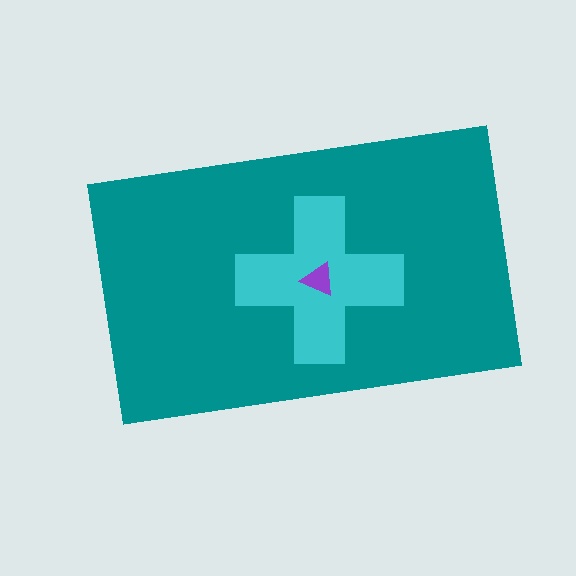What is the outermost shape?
The teal rectangle.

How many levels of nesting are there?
3.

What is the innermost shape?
The purple triangle.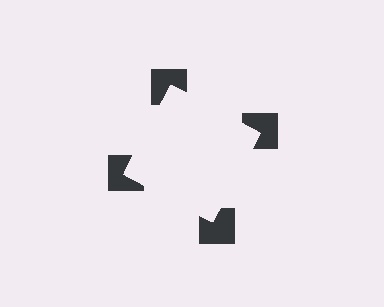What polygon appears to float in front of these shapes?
An illusory square — its edges are inferred from the aligned wedge cuts in the notched squares, not physically drawn.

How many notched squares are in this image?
There are 4 — one at each vertex of the illusory square.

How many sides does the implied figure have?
4 sides.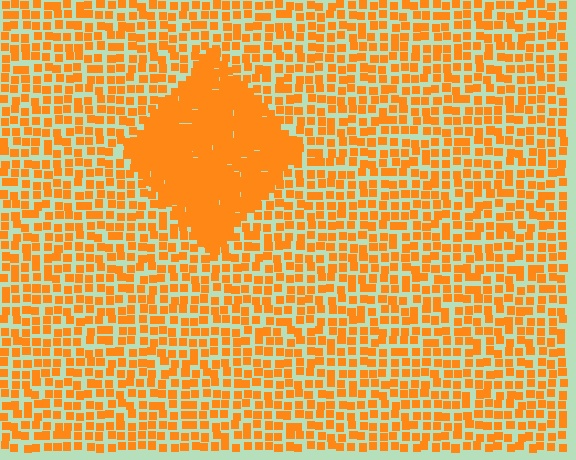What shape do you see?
I see a diamond.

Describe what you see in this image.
The image contains small orange elements arranged at two different densities. A diamond-shaped region is visible where the elements are more densely packed than the surrounding area.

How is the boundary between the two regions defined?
The boundary is defined by a change in element density (approximately 2.3x ratio). All elements are the same color, size, and shape.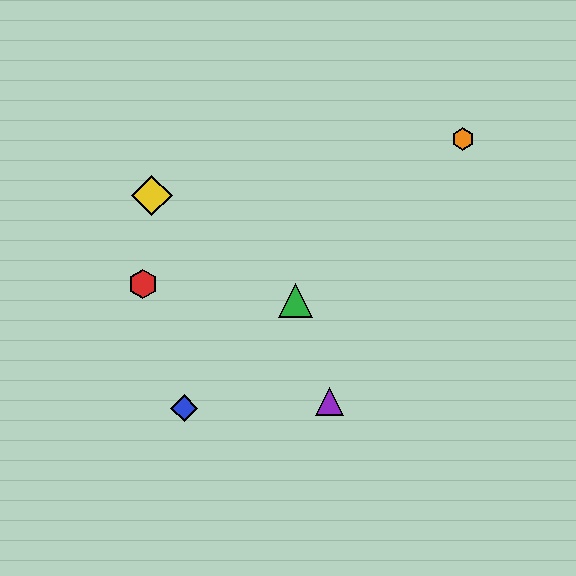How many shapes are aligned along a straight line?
3 shapes (the blue diamond, the green triangle, the orange hexagon) are aligned along a straight line.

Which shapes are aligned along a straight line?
The blue diamond, the green triangle, the orange hexagon are aligned along a straight line.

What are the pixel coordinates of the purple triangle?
The purple triangle is at (329, 401).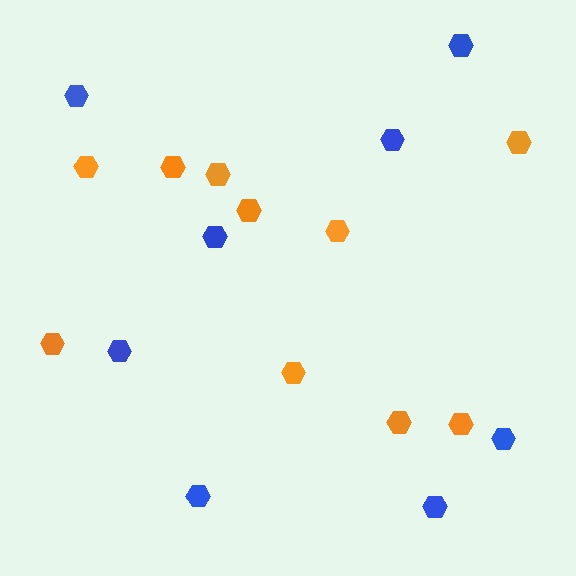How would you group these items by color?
There are 2 groups: one group of orange hexagons (10) and one group of blue hexagons (8).